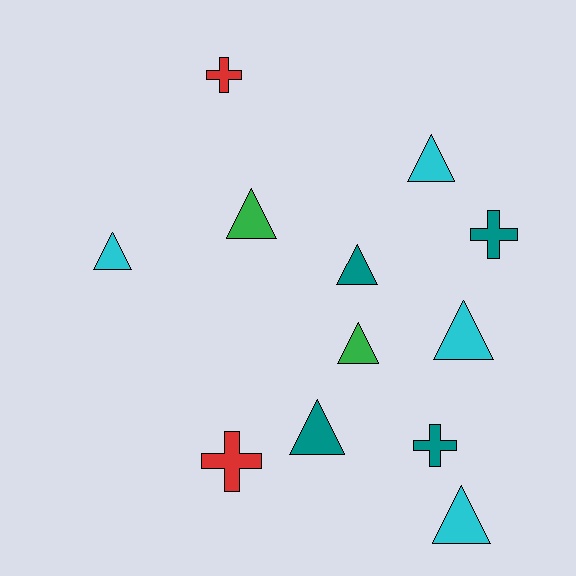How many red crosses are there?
There are 2 red crosses.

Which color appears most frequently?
Cyan, with 4 objects.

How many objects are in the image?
There are 12 objects.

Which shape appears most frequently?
Triangle, with 8 objects.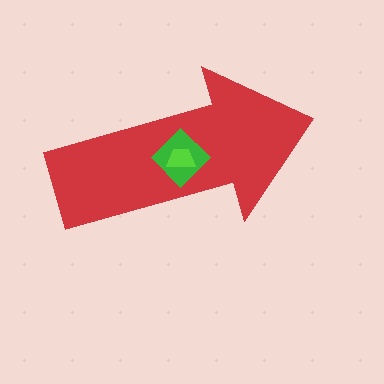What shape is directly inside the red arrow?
The green diamond.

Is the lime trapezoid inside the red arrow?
Yes.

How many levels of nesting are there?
3.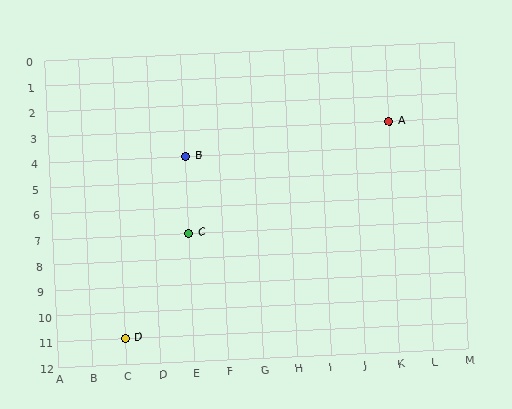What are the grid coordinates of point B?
Point B is at grid coordinates (E, 4).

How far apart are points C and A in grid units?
Points C and A are 6 columns and 4 rows apart (about 7.2 grid units diagonally).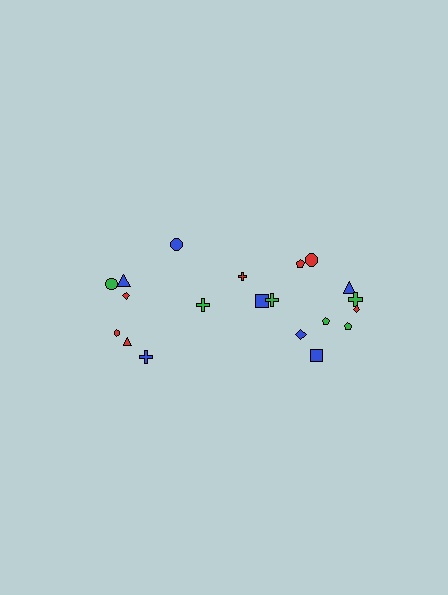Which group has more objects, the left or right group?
The right group.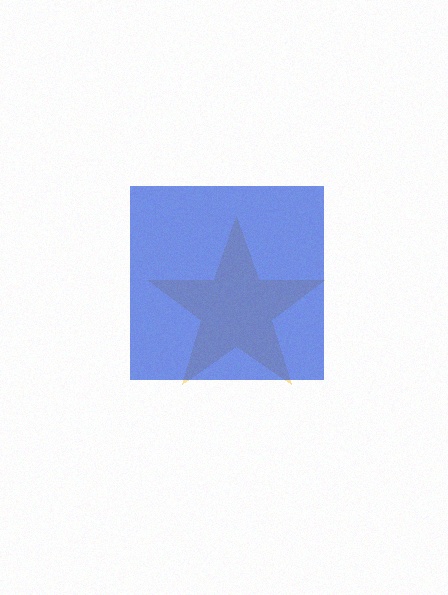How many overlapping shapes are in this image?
There are 2 overlapping shapes in the image.